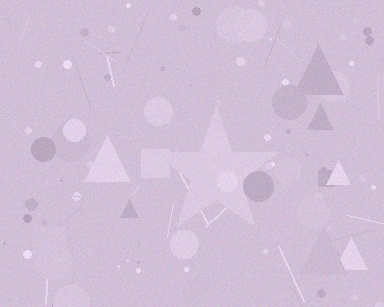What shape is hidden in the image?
A star is hidden in the image.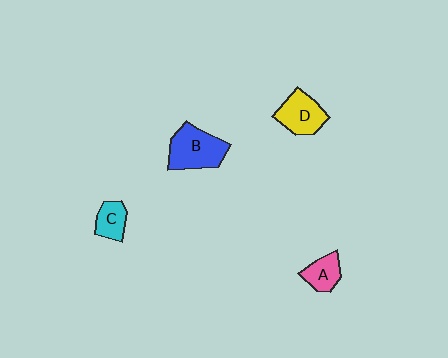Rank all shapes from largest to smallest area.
From largest to smallest: B (blue), D (yellow), A (pink), C (cyan).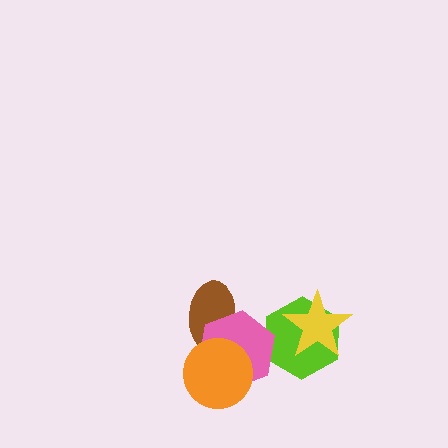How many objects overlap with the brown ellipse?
2 objects overlap with the brown ellipse.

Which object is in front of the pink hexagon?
The orange circle is in front of the pink hexagon.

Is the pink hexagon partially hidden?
Yes, it is partially covered by another shape.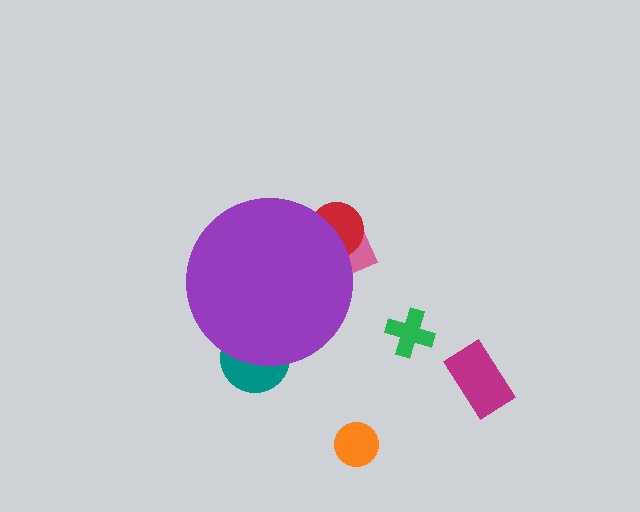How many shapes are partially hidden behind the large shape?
3 shapes are partially hidden.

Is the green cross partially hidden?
No, the green cross is fully visible.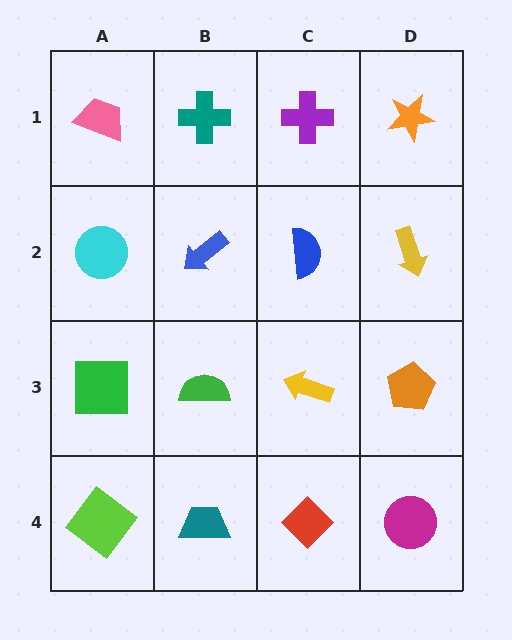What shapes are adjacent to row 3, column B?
A blue arrow (row 2, column B), a teal trapezoid (row 4, column B), a green square (row 3, column A), a yellow arrow (row 3, column C).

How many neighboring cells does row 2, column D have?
3.